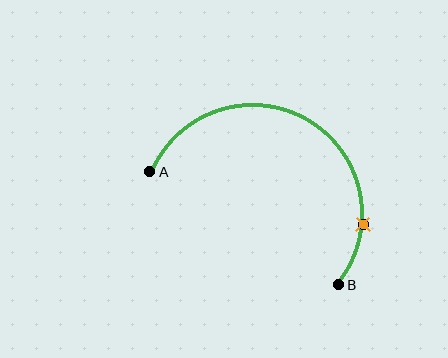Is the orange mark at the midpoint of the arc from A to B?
No. The orange mark lies on the arc but is closer to endpoint B. The arc midpoint would be at the point on the curve equidistant along the arc from both A and B.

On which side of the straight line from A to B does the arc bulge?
The arc bulges above the straight line connecting A and B.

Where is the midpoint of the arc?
The arc midpoint is the point on the curve farthest from the straight line joining A and B. It sits above that line.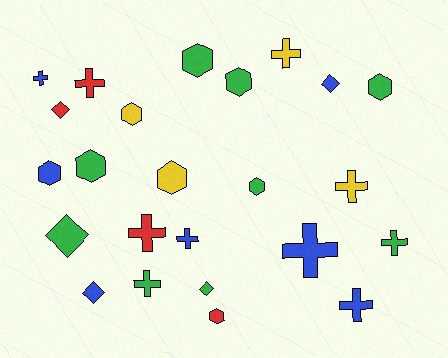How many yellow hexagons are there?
There are 2 yellow hexagons.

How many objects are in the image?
There are 24 objects.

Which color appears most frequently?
Green, with 9 objects.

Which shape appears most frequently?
Cross, with 10 objects.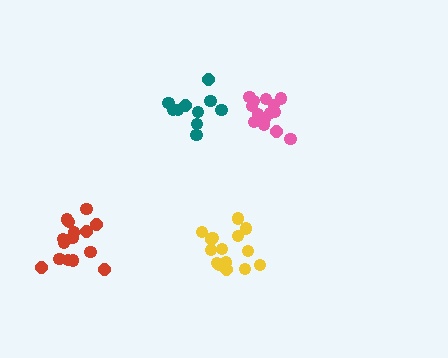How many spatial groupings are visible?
There are 4 spatial groupings.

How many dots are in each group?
Group 1: 15 dots, Group 2: 14 dots, Group 3: 15 dots, Group 4: 10 dots (54 total).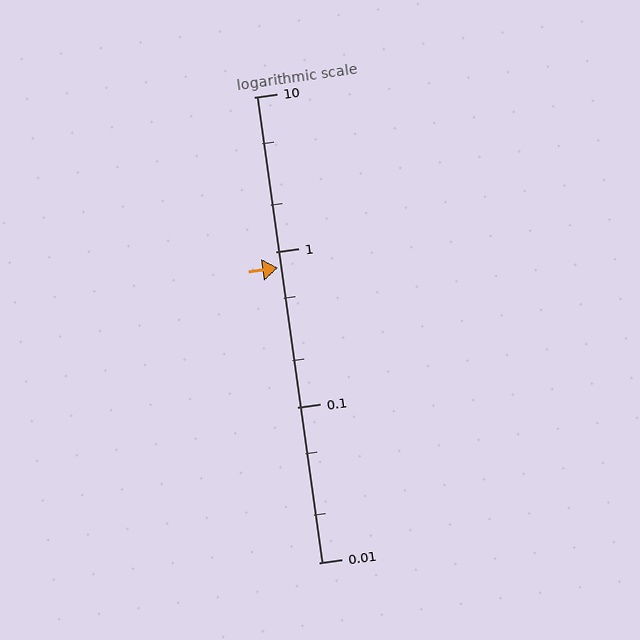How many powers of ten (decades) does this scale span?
The scale spans 3 decades, from 0.01 to 10.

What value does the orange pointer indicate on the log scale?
The pointer indicates approximately 0.79.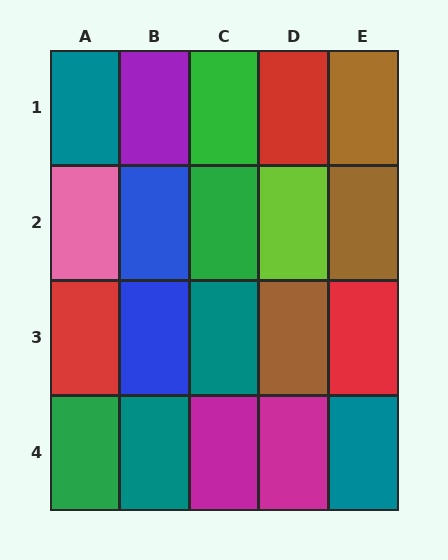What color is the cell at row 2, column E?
Brown.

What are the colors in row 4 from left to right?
Green, teal, magenta, magenta, teal.